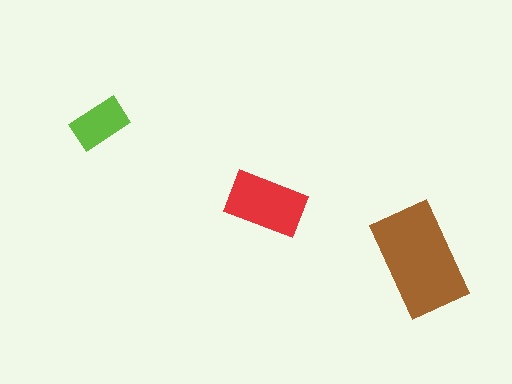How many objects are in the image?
There are 3 objects in the image.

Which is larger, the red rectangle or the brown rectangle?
The brown one.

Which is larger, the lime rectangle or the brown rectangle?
The brown one.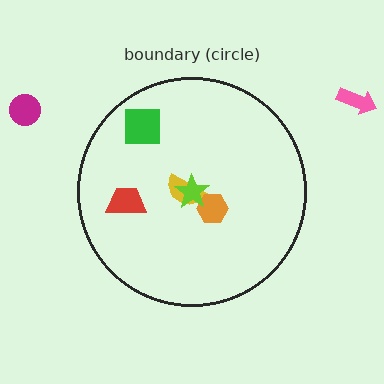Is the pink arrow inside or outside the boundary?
Outside.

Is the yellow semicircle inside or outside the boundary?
Inside.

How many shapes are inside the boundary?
5 inside, 2 outside.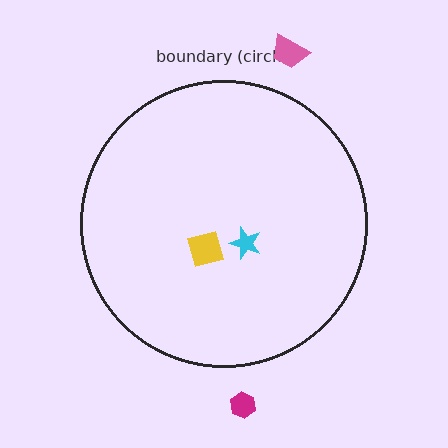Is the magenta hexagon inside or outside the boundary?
Outside.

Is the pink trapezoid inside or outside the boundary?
Outside.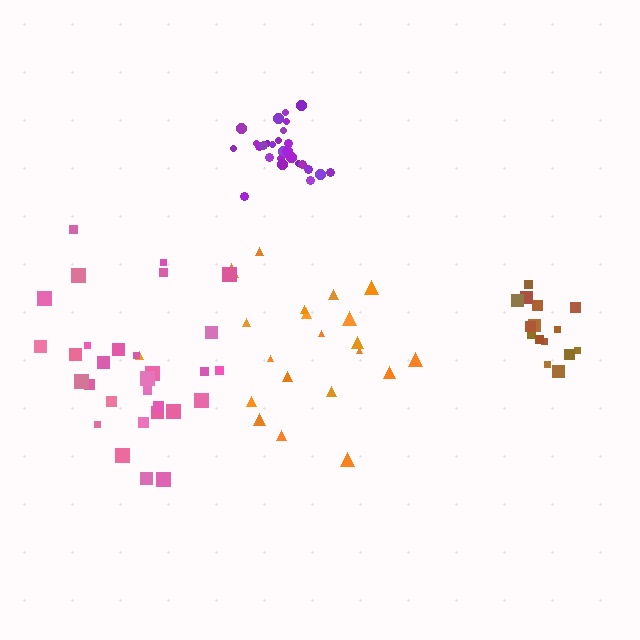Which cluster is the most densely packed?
Purple.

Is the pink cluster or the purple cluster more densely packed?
Purple.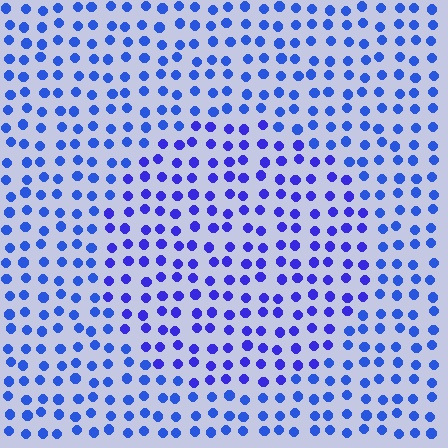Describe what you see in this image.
The image is filled with small blue elements in a uniform arrangement. A circle-shaped region is visible where the elements are tinted to a slightly different hue, forming a subtle color boundary.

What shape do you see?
I see a circle.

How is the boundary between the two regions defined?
The boundary is defined purely by a slight shift in hue (about 20 degrees). Spacing, size, and orientation are identical on both sides.